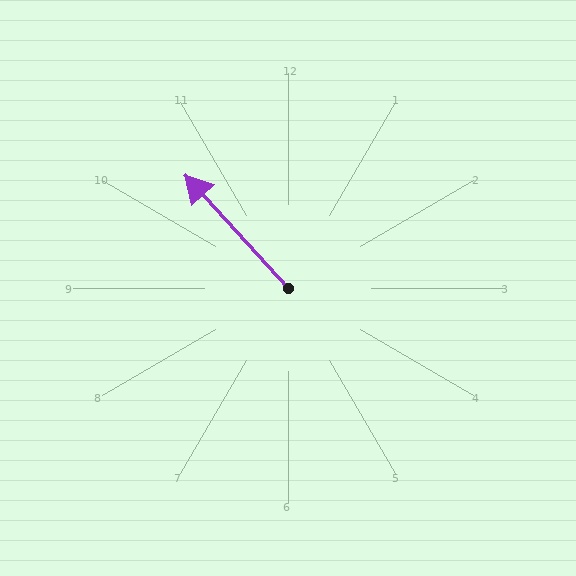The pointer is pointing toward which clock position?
Roughly 11 o'clock.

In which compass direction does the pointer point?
Northwest.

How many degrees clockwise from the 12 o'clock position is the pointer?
Approximately 317 degrees.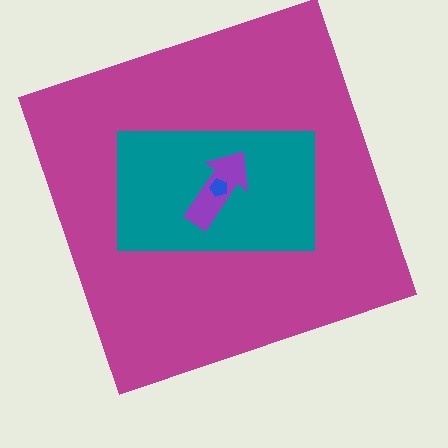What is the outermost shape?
The magenta square.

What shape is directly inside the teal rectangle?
The purple arrow.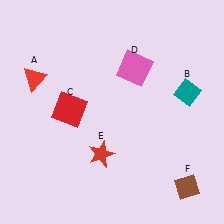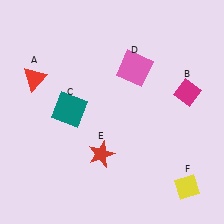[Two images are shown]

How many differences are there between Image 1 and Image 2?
There are 3 differences between the two images.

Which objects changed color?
B changed from teal to magenta. C changed from red to teal. F changed from brown to yellow.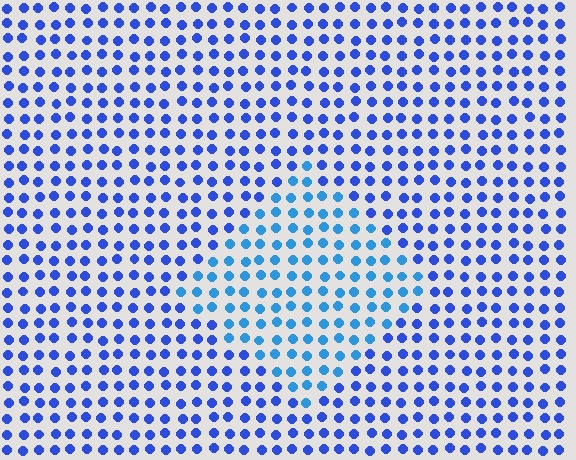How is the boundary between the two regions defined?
The boundary is defined purely by a slight shift in hue (about 26 degrees). Spacing, size, and orientation are identical on both sides.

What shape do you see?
I see a diamond.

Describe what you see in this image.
The image is filled with small blue elements in a uniform arrangement. A diamond-shaped region is visible where the elements are tinted to a slightly different hue, forming a subtle color boundary.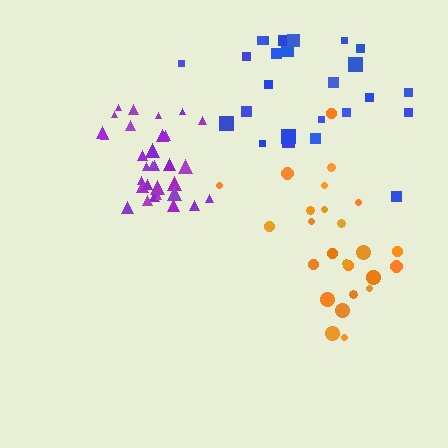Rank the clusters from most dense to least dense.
purple, orange, blue.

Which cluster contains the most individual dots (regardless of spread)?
Purple (31).